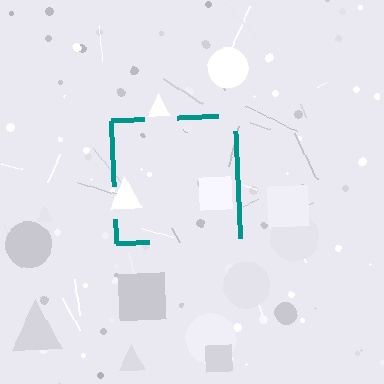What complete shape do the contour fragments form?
The contour fragments form a square.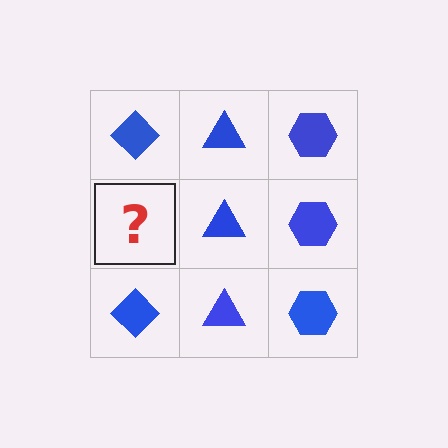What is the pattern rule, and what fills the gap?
The rule is that each column has a consistent shape. The gap should be filled with a blue diamond.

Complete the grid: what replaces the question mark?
The question mark should be replaced with a blue diamond.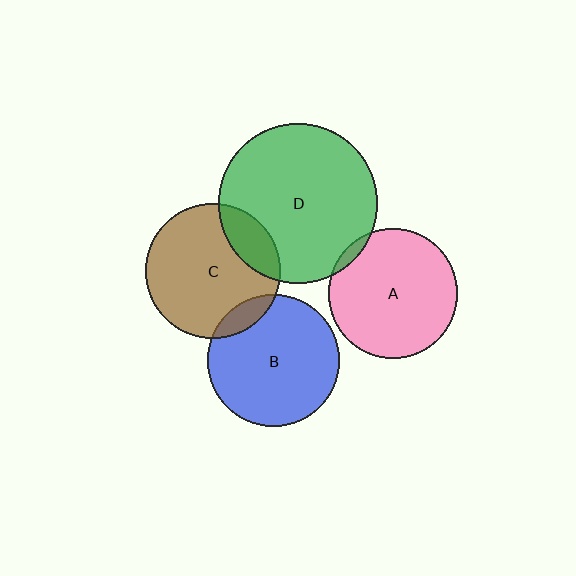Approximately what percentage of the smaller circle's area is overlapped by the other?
Approximately 10%.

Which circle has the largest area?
Circle D (green).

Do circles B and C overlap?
Yes.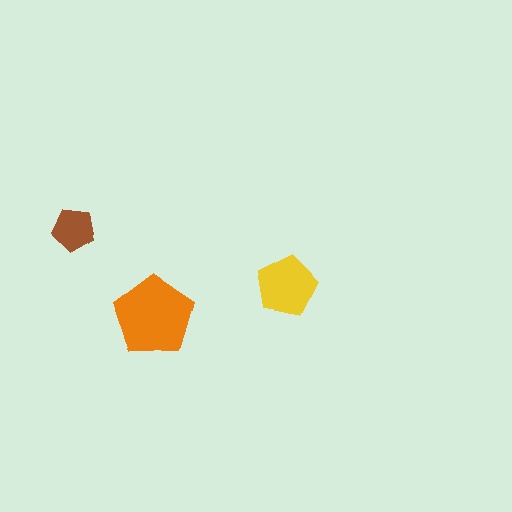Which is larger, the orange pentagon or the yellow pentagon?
The orange one.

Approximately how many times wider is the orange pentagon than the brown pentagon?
About 2 times wider.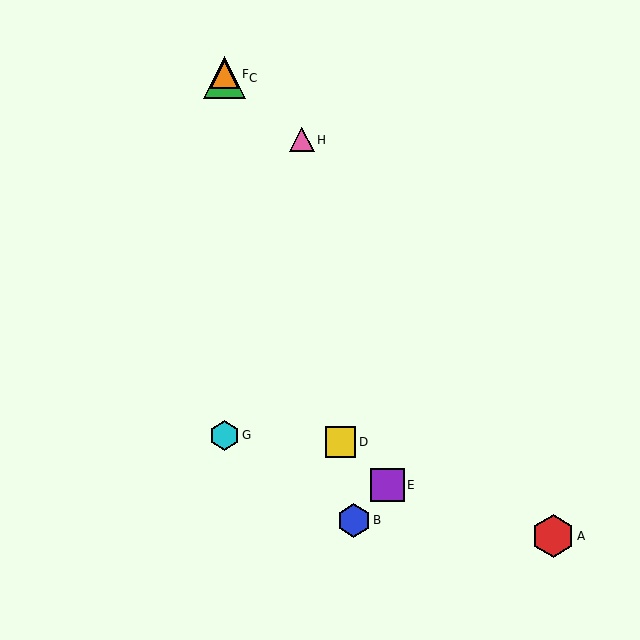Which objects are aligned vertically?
Objects C, F, G are aligned vertically.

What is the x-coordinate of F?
Object F is at x≈225.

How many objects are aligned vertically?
3 objects (C, F, G) are aligned vertically.